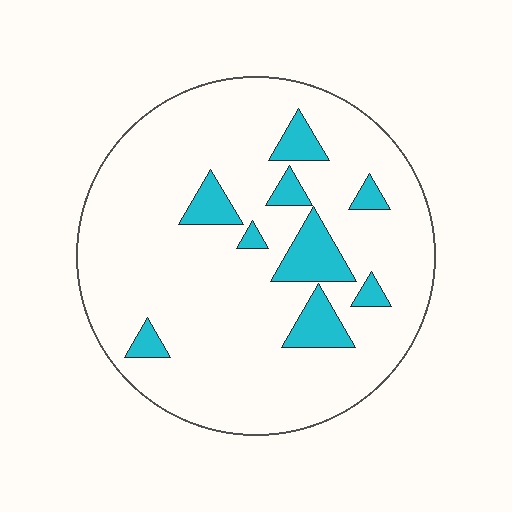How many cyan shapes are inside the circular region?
9.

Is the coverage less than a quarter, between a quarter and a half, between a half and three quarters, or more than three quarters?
Less than a quarter.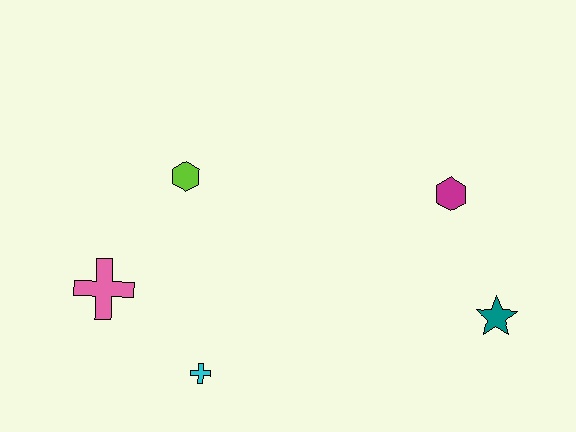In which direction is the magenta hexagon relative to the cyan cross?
The magenta hexagon is to the right of the cyan cross.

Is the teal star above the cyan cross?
Yes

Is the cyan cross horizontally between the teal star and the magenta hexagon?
No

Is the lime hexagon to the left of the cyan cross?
Yes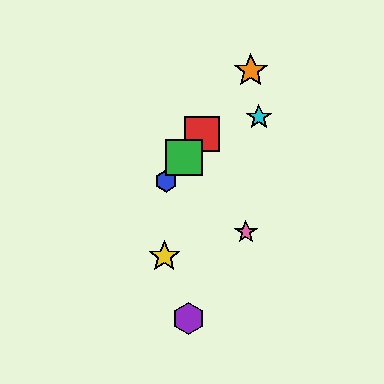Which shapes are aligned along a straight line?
The red square, the blue hexagon, the green square, the orange star are aligned along a straight line.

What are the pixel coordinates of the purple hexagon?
The purple hexagon is at (189, 318).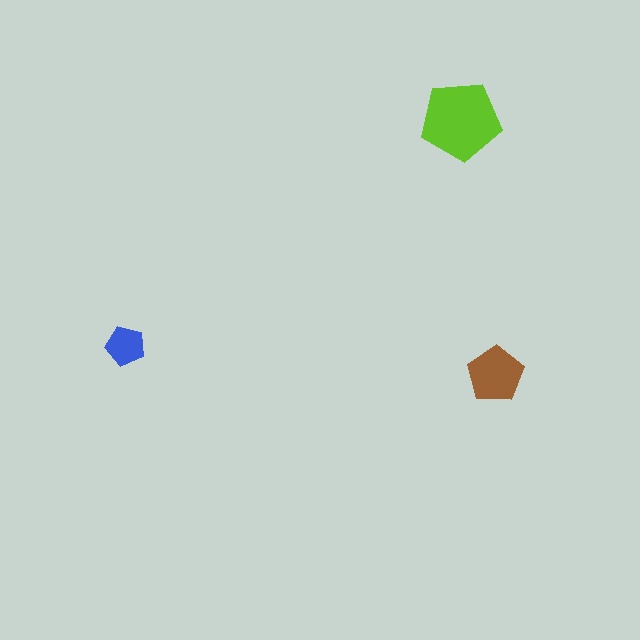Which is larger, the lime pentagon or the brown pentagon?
The lime one.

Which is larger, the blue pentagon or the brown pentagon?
The brown one.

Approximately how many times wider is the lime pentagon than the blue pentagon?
About 2 times wider.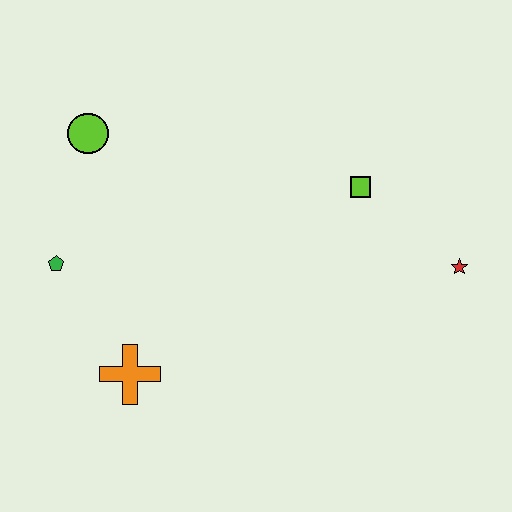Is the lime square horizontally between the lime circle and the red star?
Yes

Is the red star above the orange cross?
Yes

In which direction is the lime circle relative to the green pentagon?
The lime circle is above the green pentagon.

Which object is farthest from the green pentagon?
The red star is farthest from the green pentagon.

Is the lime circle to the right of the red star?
No